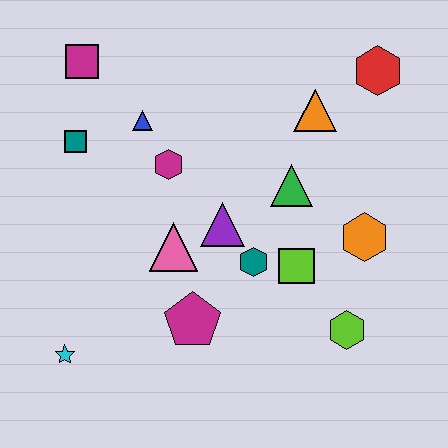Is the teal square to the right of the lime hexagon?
No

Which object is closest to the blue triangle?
The magenta hexagon is closest to the blue triangle.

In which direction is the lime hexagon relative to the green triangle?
The lime hexagon is below the green triangle.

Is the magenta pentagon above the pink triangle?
No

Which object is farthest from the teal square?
The lime hexagon is farthest from the teal square.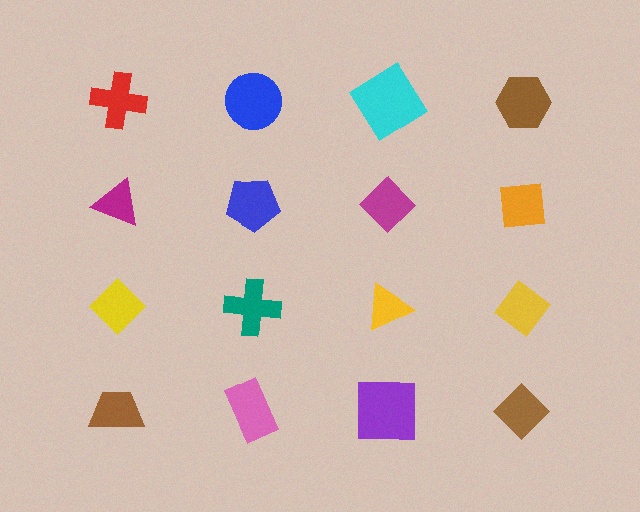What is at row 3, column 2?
A teal cross.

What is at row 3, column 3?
A yellow triangle.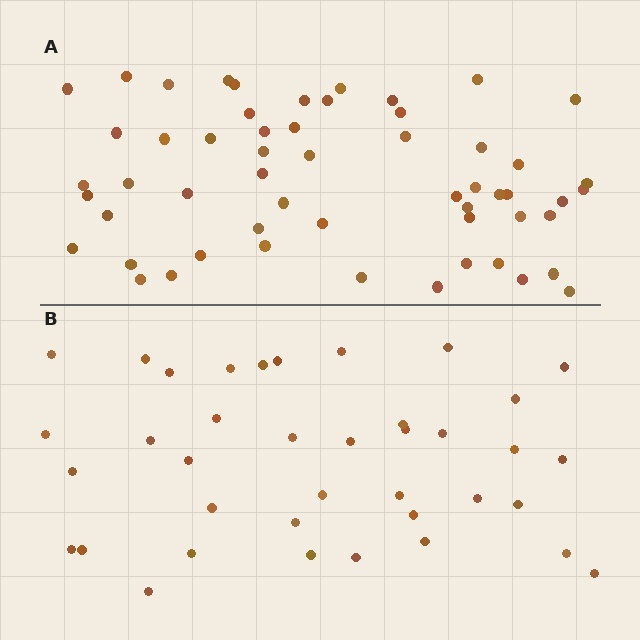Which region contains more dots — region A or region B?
Region A (the top region) has more dots.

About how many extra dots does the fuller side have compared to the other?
Region A has approximately 20 more dots than region B.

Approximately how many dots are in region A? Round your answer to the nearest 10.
About 60 dots. (The exact count is 56, which rounds to 60.)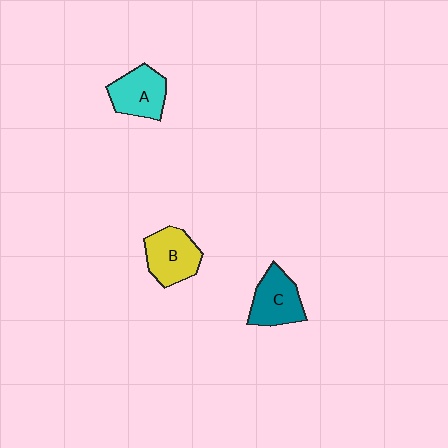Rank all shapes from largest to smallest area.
From largest to smallest: B (yellow), C (teal), A (cyan).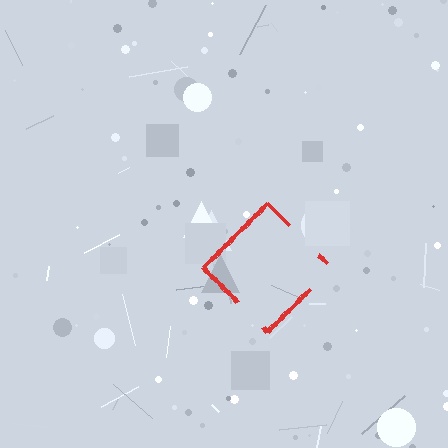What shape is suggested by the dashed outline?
The dashed outline suggests a diamond.